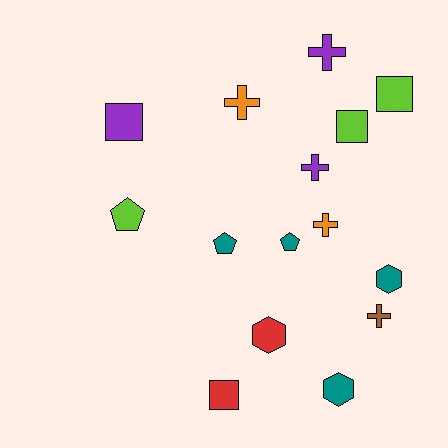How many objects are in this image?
There are 15 objects.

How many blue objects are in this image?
There are no blue objects.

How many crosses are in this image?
There are 5 crosses.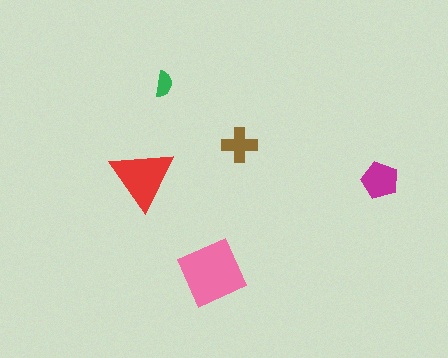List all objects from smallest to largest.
The green semicircle, the brown cross, the magenta pentagon, the red triangle, the pink diamond.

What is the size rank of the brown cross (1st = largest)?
4th.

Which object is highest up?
The green semicircle is topmost.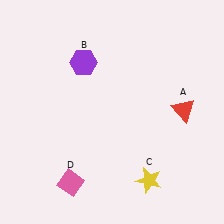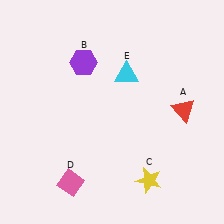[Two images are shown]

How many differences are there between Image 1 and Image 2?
There is 1 difference between the two images.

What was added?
A cyan triangle (E) was added in Image 2.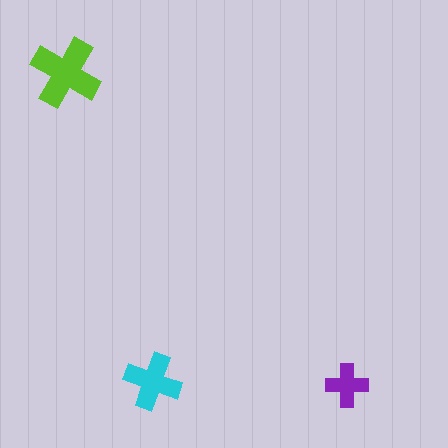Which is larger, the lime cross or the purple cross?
The lime one.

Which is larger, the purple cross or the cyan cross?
The cyan one.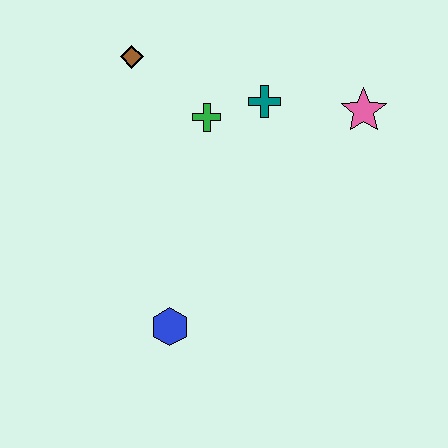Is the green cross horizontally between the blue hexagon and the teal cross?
Yes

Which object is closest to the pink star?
The teal cross is closest to the pink star.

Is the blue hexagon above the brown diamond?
No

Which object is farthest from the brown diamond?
The blue hexagon is farthest from the brown diamond.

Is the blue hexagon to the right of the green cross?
No